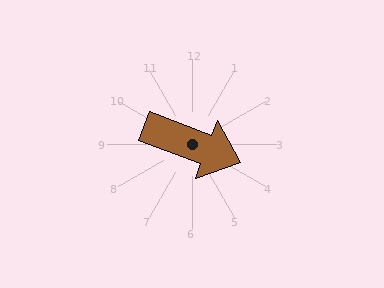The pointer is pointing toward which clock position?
Roughly 4 o'clock.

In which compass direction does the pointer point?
East.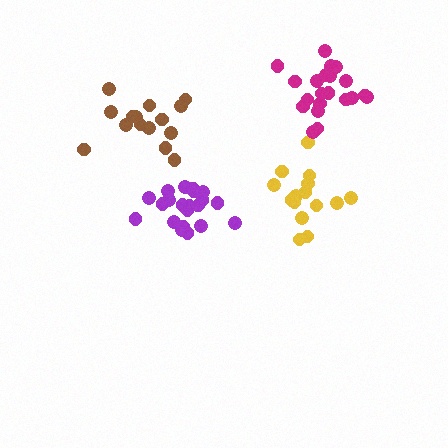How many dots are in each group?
Group 1: 16 dots, Group 2: 21 dots, Group 3: 15 dots, Group 4: 21 dots (73 total).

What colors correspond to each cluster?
The clusters are colored: yellow, purple, brown, magenta.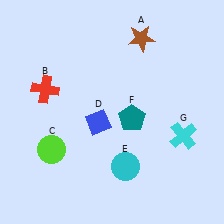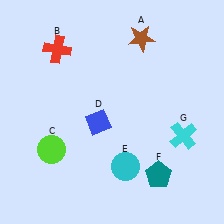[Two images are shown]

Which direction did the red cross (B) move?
The red cross (B) moved up.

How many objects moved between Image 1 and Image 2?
2 objects moved between the two images.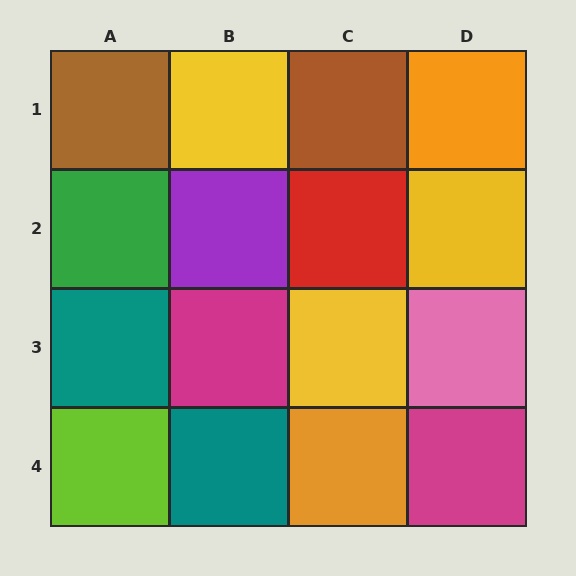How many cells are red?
1 cell is red.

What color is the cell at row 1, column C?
Brown.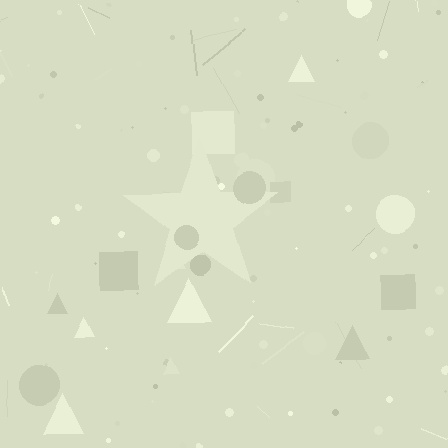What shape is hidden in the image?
A star is hidden in the image.